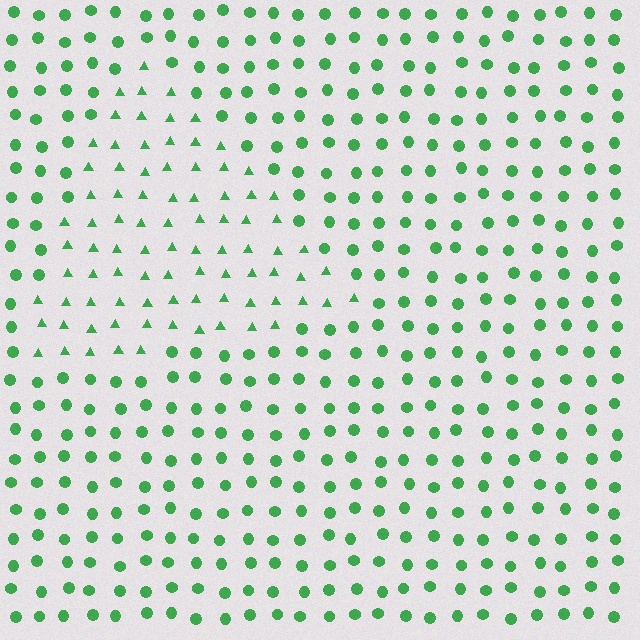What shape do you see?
I see a triangle.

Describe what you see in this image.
The image is filled with small green elements arranged in a uniform grid. A triangle-shaped region contains triangles, while the surrounding area contains circles. The boundary is defined purely by the change in element shape.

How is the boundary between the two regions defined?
The boundary is defined by a change in element shape: triangles inside vs. circles outside. All elements share the same color and spacing.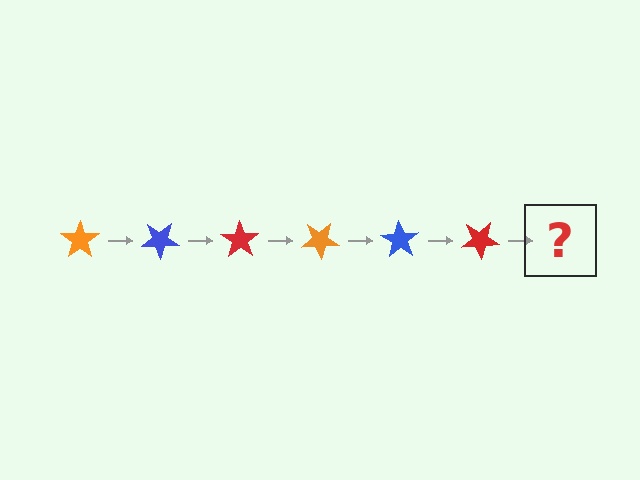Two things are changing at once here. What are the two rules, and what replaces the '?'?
The two rules are that it rotates 35 degrees each step and the color cycles through orange, blue, and red. The '?' should be an orange star, rotated 210 degrees from the start.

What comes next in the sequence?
The next element should be an orange star, rotated 210 degrees from the start.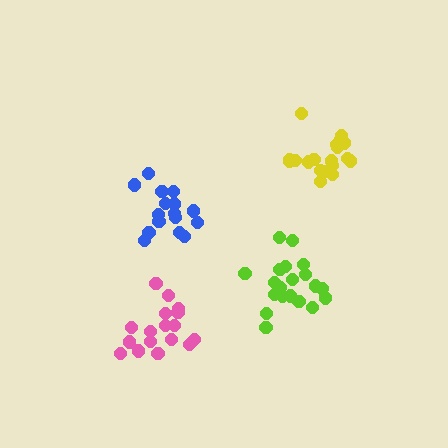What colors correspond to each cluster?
The clusters are colored: pink, lime, yellow, blue.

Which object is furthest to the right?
The yellow cluster is rightmost.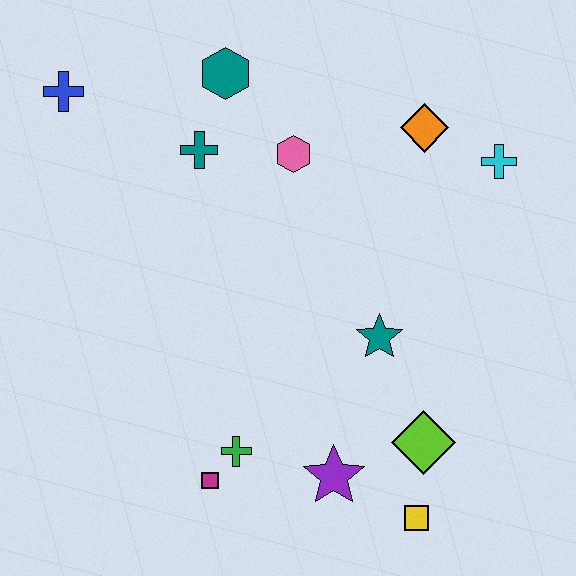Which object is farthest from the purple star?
The blue cross is farthest from the purple star.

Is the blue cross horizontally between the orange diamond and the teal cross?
No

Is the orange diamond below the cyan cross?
No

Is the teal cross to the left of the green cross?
Yes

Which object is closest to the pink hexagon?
The teal cross is closest to the pink hexagon.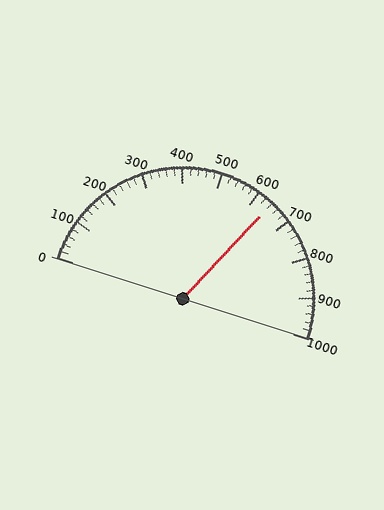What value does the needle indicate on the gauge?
The needle indicates approximately 640.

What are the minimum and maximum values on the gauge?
The gauge ranges from 0 to 1000.